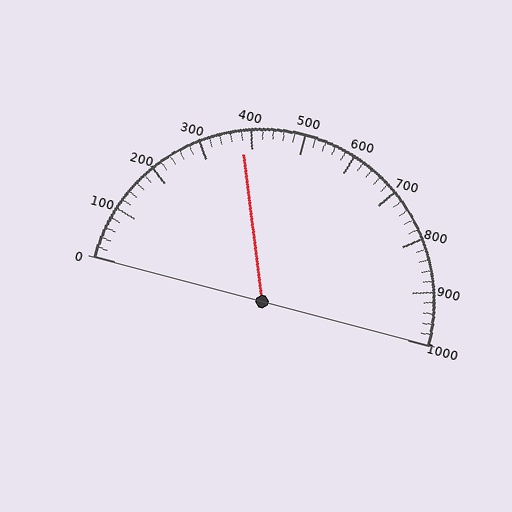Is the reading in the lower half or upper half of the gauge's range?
The reading is in the lower half of the range (0 to 1000).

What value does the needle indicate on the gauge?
The needle indicates approximately 380.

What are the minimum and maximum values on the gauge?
The gauge ranges from 0 to 1000.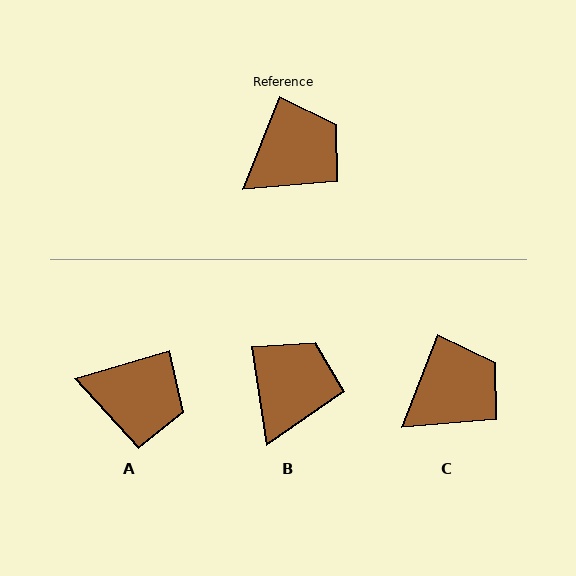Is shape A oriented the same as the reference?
No, it is off by about 52 degrees.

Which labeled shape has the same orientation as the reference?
C.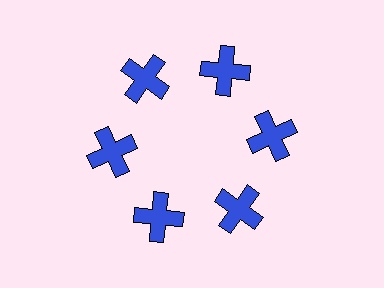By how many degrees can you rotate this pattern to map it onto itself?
The pattern maps onto itself every 60 degrees of rotation.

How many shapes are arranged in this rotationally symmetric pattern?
There are 6 shapes, arranged in 6 groups of 1.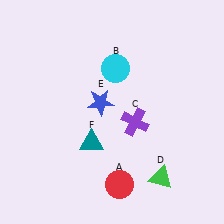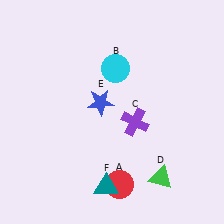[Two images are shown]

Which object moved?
The teal triangle (F) moved down.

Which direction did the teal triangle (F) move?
The teal triangle (F) moved down.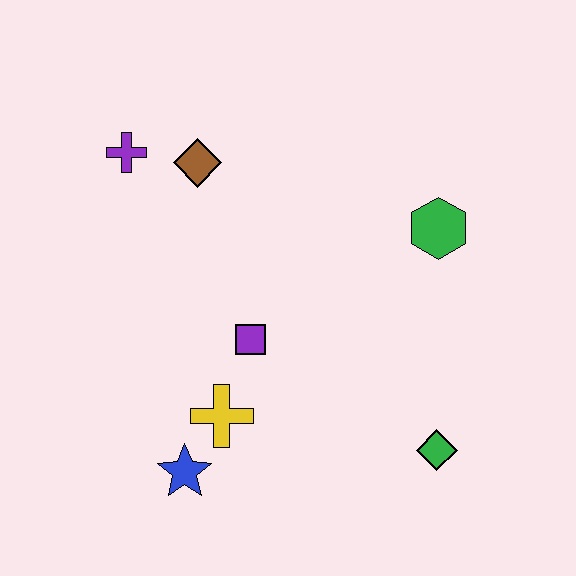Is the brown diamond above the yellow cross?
Yes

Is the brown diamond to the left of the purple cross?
No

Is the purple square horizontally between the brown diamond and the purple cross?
No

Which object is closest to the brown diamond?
The purple cross is closest to the brown diamond.